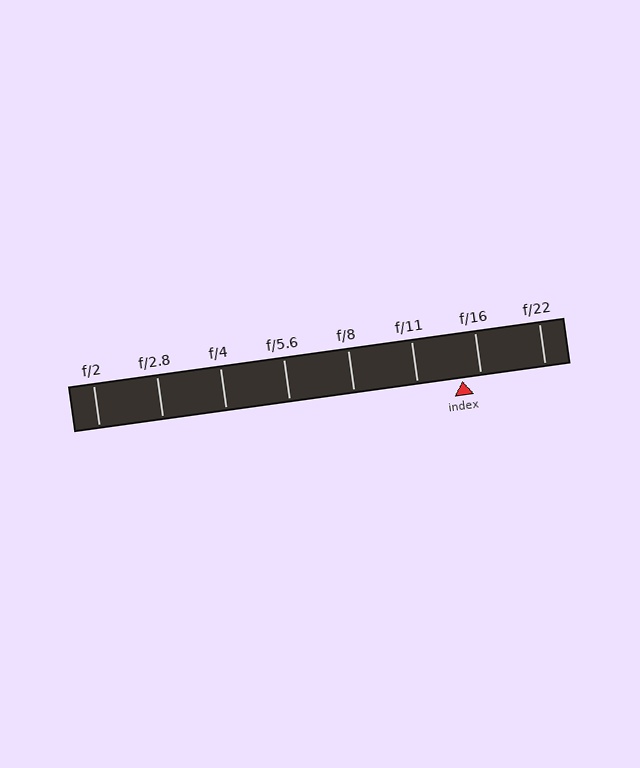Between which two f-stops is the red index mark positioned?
The index mark is between f/11 and f/16.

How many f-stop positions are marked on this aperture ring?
There are 8 f-stop positions marked.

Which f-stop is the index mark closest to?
The index mark is closest to f/16.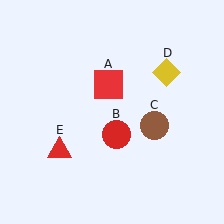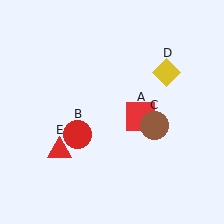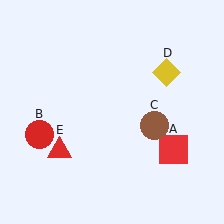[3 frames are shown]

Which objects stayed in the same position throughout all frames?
Brown circle (object C) and yellow diamond (object D) and red triangle (object E) remained stationary.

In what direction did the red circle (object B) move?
The red circle (object B) moved left.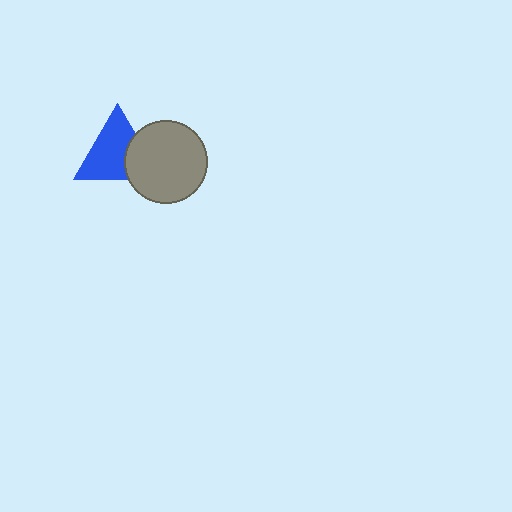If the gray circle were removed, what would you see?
You would see the complete blue triangle.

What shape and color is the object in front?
The object in front is a gray circle.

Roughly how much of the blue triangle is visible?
Most of it is visible (roughly 70%).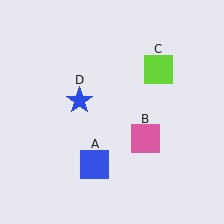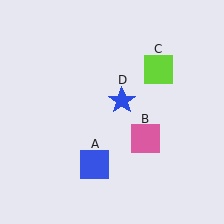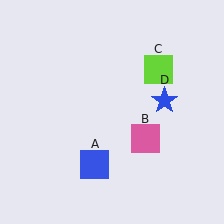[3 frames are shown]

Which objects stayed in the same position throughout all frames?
Blue square (object A) and pink square (object B) and lime square (object C) remained stationary.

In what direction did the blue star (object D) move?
The blue star (object D) moved right.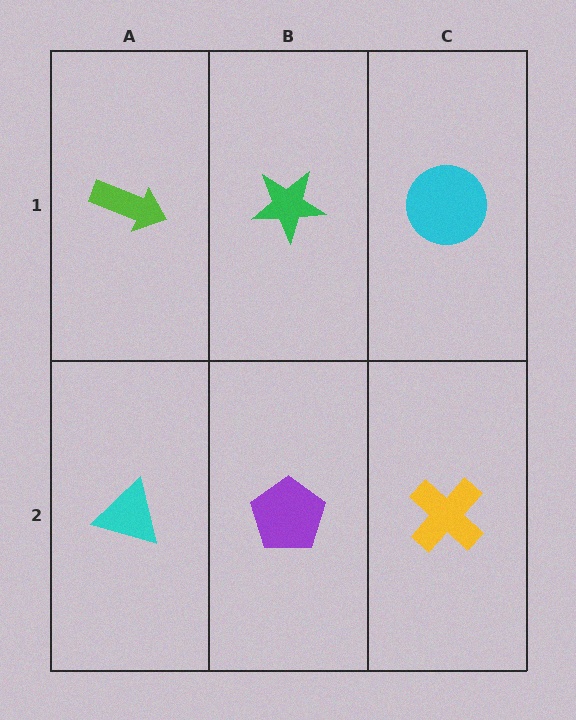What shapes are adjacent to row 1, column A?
A cyan triangle (row 2, column A), a green star (row 1, column B).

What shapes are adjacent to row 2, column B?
A green star (row 1, column B), a cyan triangle (row 2, column A), a yellow cross (row 2, column C).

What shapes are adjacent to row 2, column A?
A lime arrow (row 1, column A), a purple pentagon (row 2, column B).